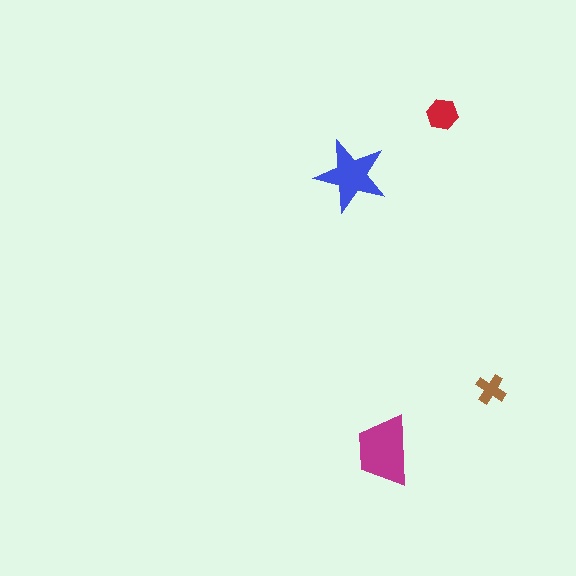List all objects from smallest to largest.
The brown cross, the red hexagon, the blue star, the magenta trapezoid.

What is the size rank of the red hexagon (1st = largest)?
3rd.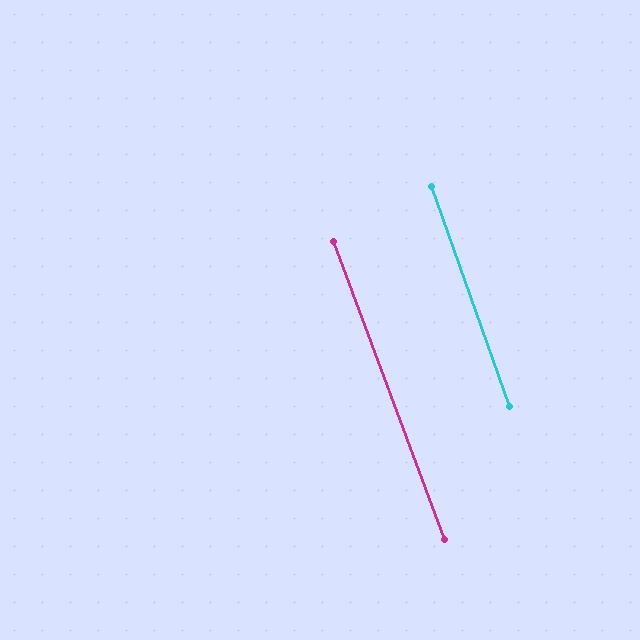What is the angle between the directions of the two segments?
Approximately 1 degree.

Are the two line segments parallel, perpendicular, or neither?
Parallel — their directions differ by only 0.8°.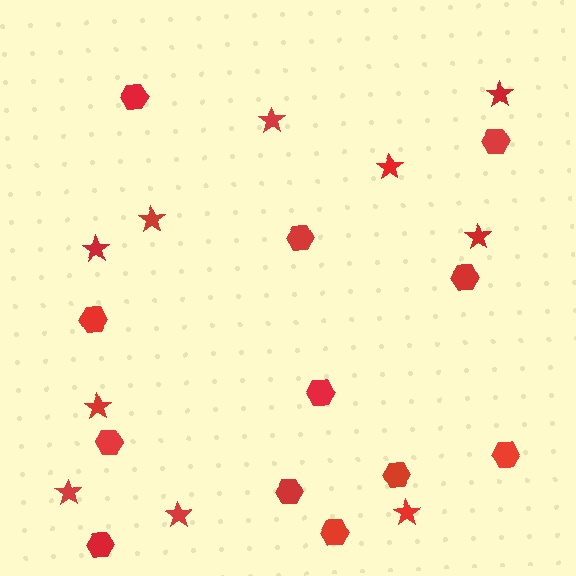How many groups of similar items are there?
There are 2 groups: one group of hexagons (12) and one group of stars (10).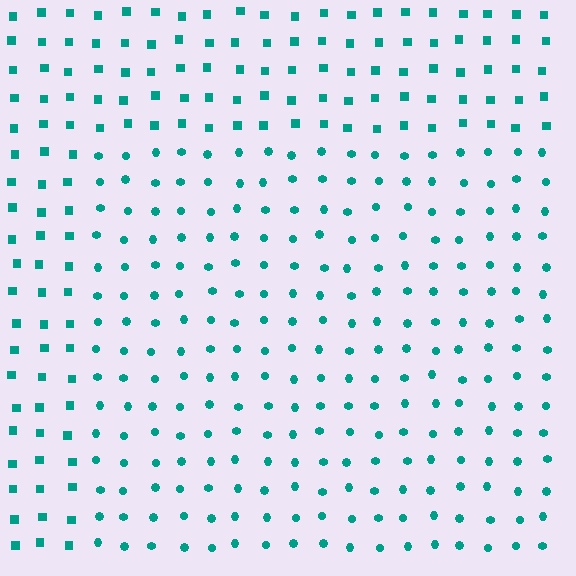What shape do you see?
I see a rectangle.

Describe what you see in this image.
The image is filled with small teal elements arranged in a uniform grid. A rectangle-shaped region contains circles, while the surrounding area contains squares. The boundary is defined purely by the change in element shape.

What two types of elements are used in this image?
The image uses circles inside the rectangle region and squares outside it.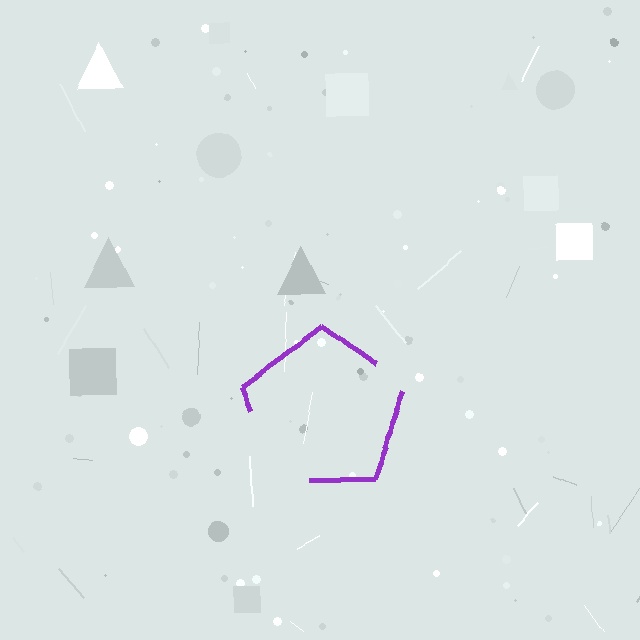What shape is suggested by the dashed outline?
The dashed outline suggests a pentagon.